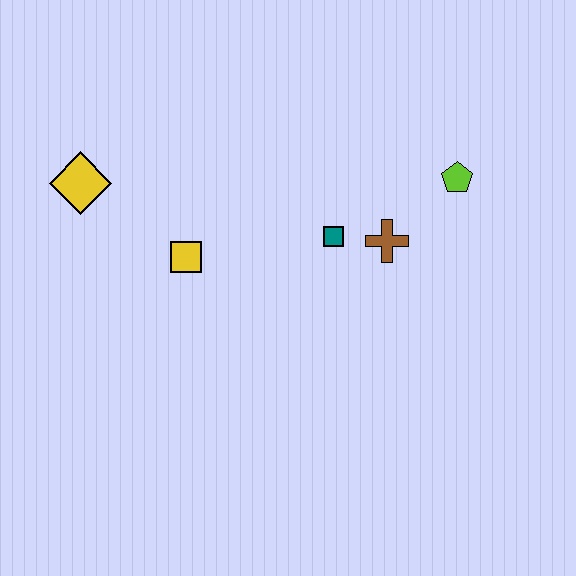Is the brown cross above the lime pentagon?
No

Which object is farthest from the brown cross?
The yellow diamond is farthest from the brown cross.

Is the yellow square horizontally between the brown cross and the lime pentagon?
No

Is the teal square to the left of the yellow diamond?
No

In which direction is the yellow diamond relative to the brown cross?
The yellow diamond is to the left of the brown cross.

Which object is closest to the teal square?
The brown cross is closest to the teal square.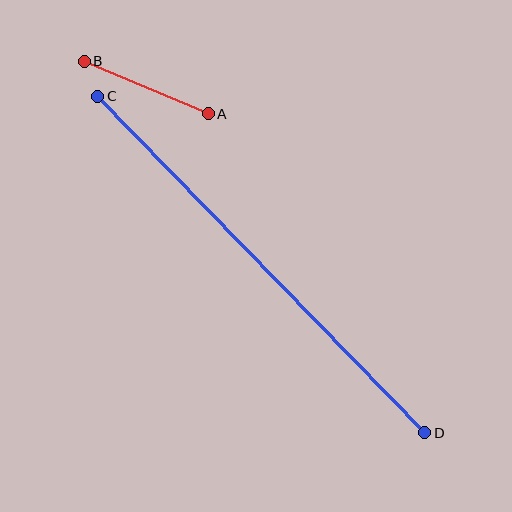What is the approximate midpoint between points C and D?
The midpoint is at approximately (261, 264) pixels.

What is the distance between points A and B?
The distance is approximately 134 pixels.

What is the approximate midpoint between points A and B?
The midpoint is at approximately (146, 87) pixels.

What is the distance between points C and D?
The distance is approximately 469 pixels.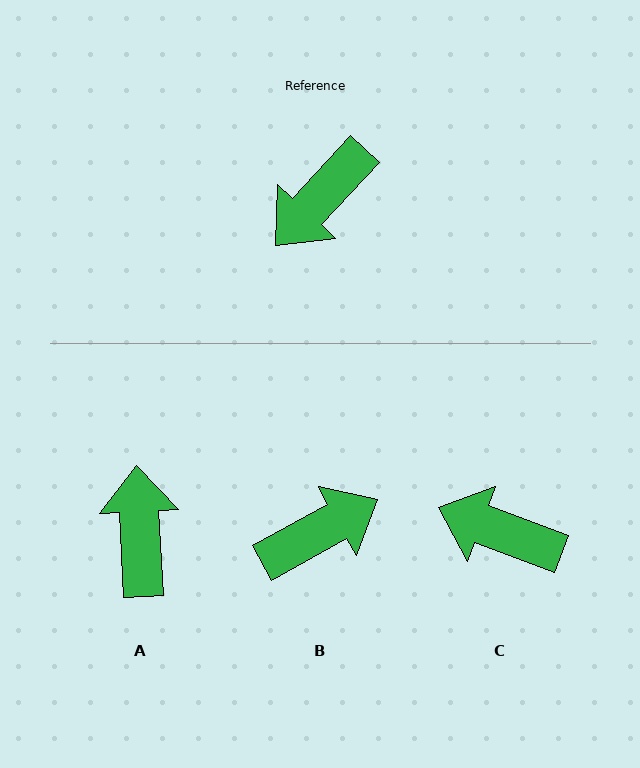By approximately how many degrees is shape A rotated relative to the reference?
Approximately 134 degrees clockwise.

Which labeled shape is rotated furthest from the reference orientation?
B, about 162 degrees away.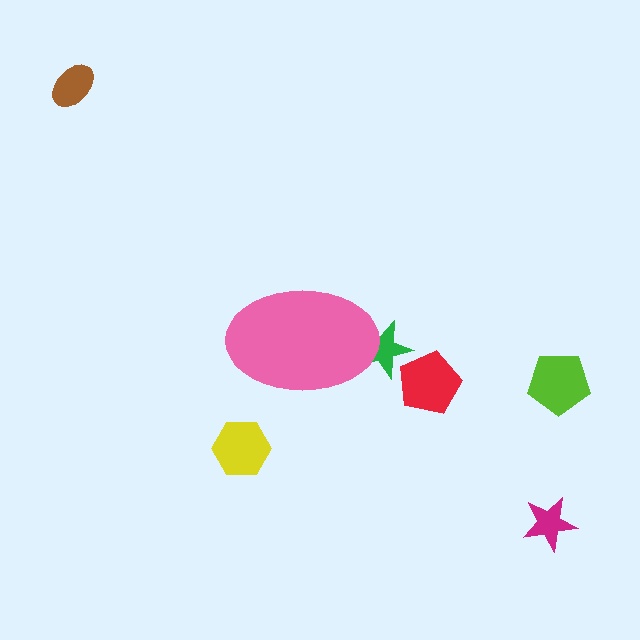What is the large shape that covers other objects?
A pink ellipse.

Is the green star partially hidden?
Yes, the green star is partially hidden behind the pink ellipse.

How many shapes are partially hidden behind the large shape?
1 shape is partially hidden.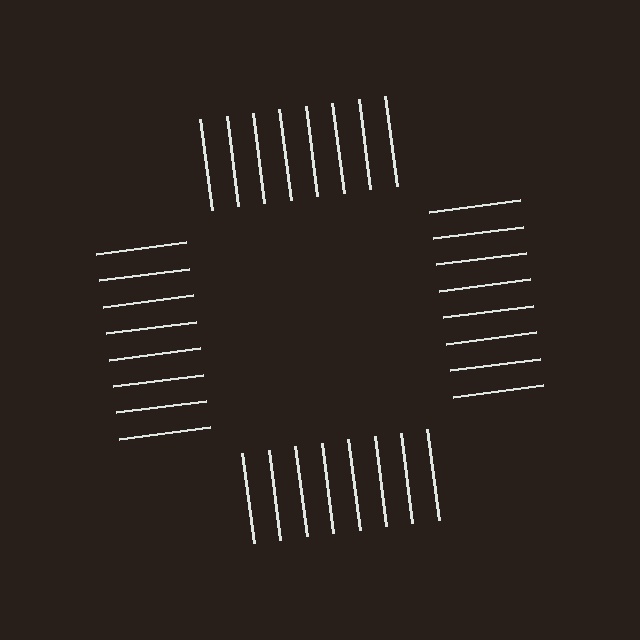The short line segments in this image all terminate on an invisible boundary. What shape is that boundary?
An illusory square — the line segments terminate on its edges but no continuous stroke is drawn.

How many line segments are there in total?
32 — 8 along each of the 4 edges.